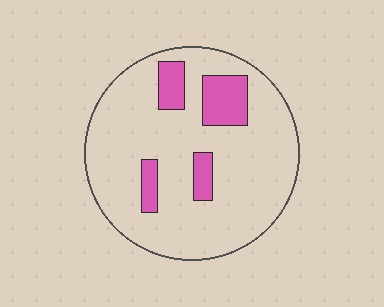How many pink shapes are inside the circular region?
4.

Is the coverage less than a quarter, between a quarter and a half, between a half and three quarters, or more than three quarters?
Less than a quarter.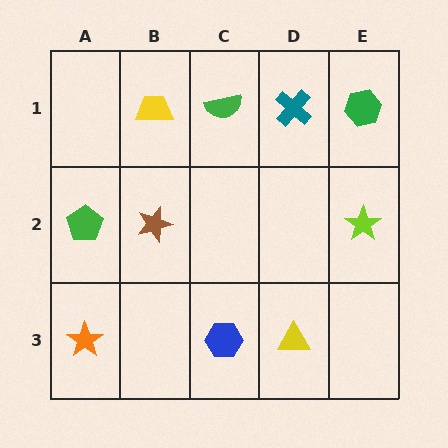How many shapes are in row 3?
3 shapes.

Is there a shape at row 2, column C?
No, that cell is empty.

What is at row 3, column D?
A yellow triangle.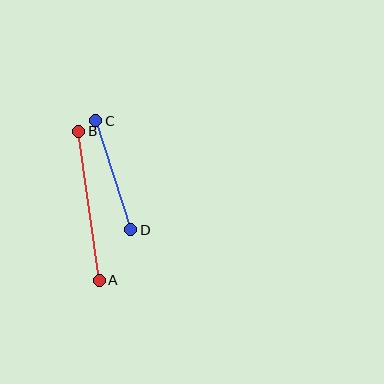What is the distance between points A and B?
The distance is approximately 150 pixels.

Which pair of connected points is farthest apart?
Points A and B are farthest apart.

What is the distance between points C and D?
The distance is approximately 114 pixels.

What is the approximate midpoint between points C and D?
The midpoint is at approximately (113, 175) pixels.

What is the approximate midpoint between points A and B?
The midpoint is at approximately (89, 206) pixels.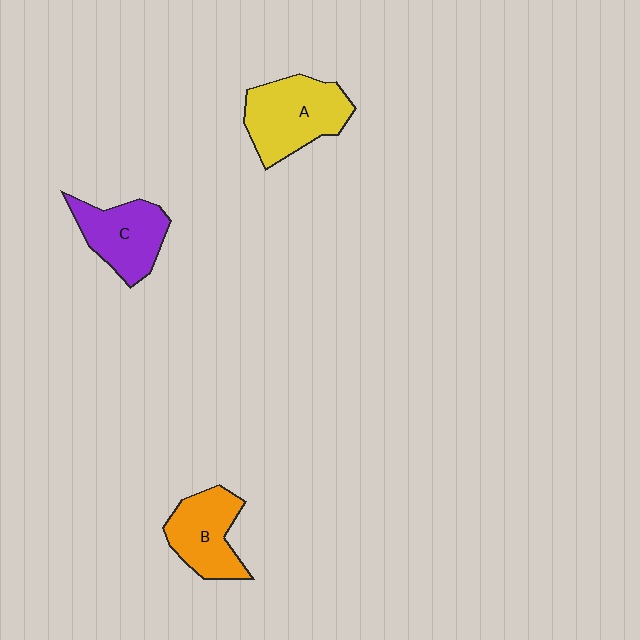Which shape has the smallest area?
Shape B (orange).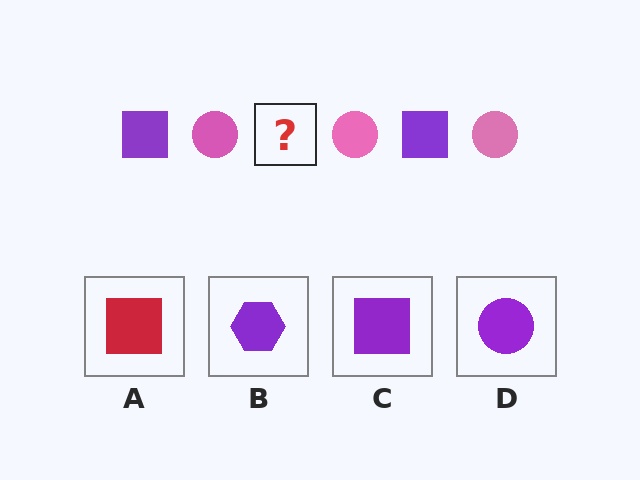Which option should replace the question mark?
Option C.